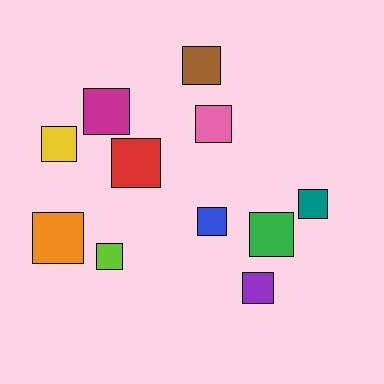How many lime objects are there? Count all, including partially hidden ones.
There is 1 lime object.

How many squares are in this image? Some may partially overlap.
There are 11 squares.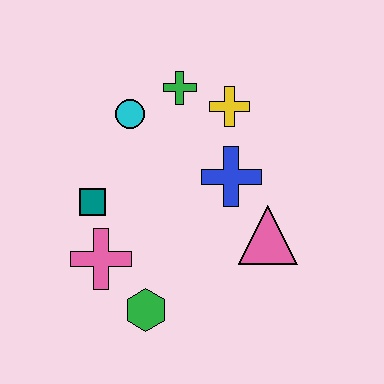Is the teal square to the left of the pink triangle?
Yes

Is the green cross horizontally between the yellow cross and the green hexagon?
Yes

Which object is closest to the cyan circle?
The green cross is closest to the cyan circle.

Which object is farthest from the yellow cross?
The green hexagon is farthest from the yellow cross.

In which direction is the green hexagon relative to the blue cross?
The green hexagon is below the blue cross.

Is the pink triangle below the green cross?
Yes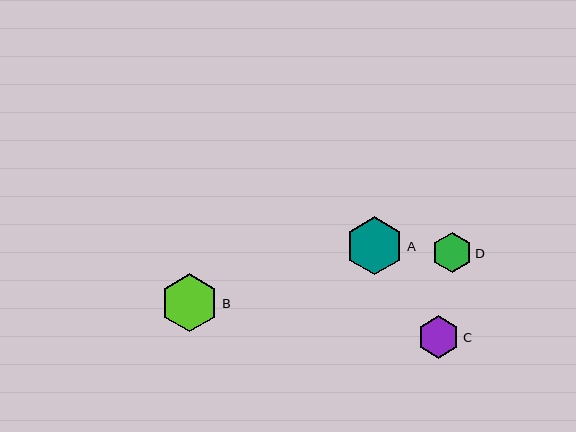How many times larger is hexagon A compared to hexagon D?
Hexagon A is approximately 1.5 times the size of hexagon D.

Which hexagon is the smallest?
Hexagon D is the smallest with a size of approximately 40 pixels.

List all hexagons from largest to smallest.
From largest to smallest: A, B, C, D.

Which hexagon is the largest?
Hexagon A is the largest with a size of approximately 59 pixels.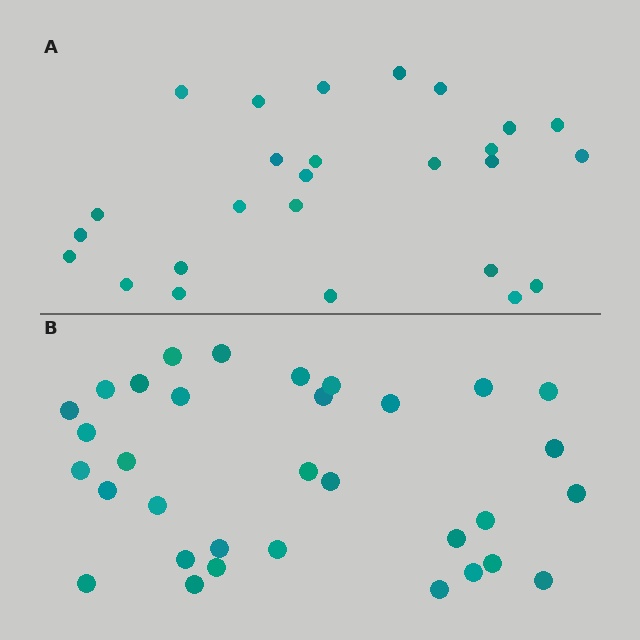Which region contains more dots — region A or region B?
Region B (the bottom region) has more dots.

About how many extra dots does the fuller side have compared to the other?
Region B has roughly 8 or so more dots than region A.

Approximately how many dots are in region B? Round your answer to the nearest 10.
About 30 dots. (The exact count is 33, which rounds to 30.)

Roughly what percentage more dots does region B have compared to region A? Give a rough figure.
About 25% more.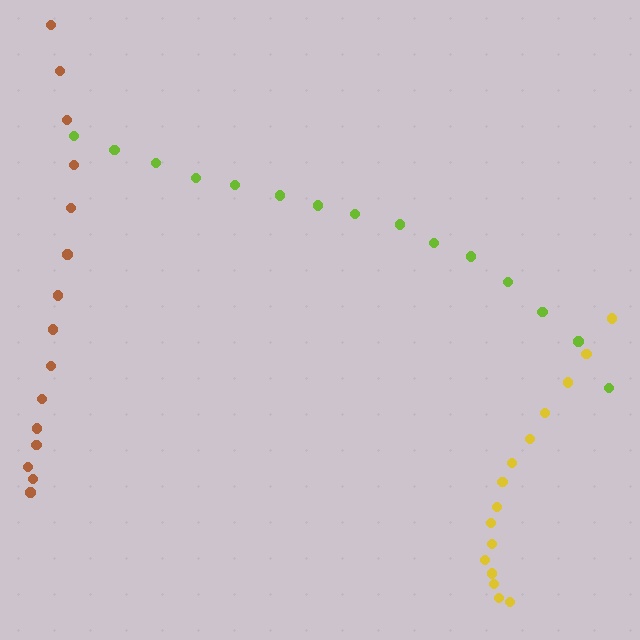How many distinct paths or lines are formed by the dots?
There are 3 distinct paths.